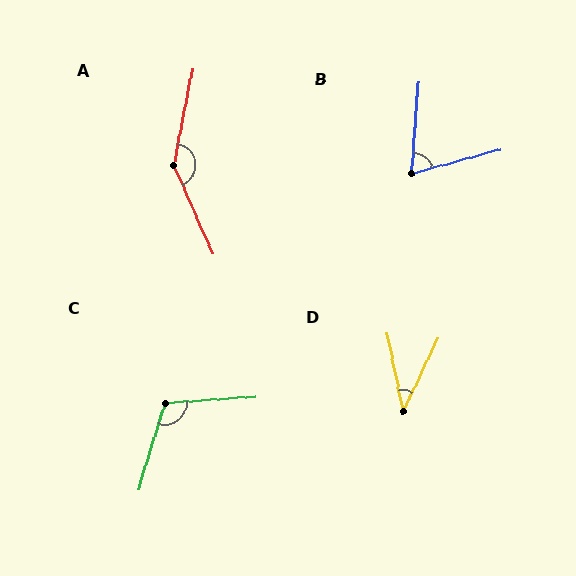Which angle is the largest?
A, at approximately 145 degrees.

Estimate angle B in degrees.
Approximately 71 degrees.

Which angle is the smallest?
D, at approximately 37 degrees.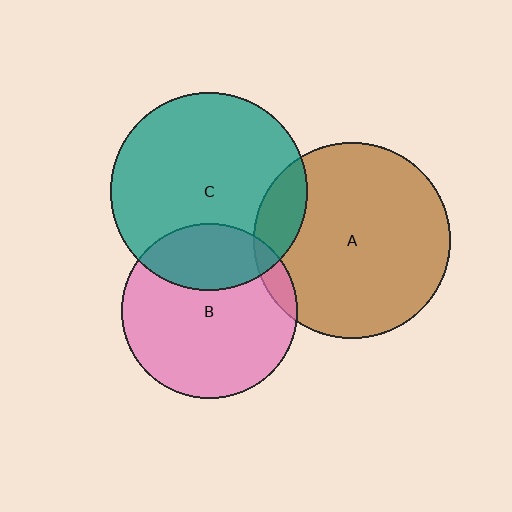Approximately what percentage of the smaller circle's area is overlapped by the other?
Approximately 15%.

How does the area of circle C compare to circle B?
Approximately 1.3 times.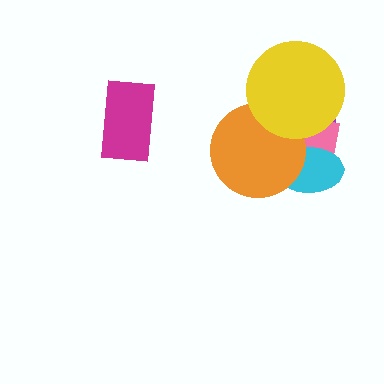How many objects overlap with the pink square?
4 objects overlap with the pink square.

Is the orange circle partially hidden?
Yes, it is partially covered by another shape.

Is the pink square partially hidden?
Yes, it is partially covered by another shape.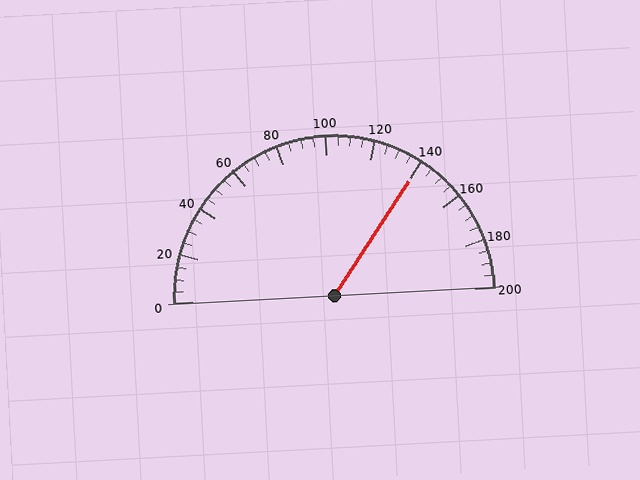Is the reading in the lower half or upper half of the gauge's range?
The reading is in the upper half of the range (0 to 200).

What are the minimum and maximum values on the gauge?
The gauge ranges from 0 to 200.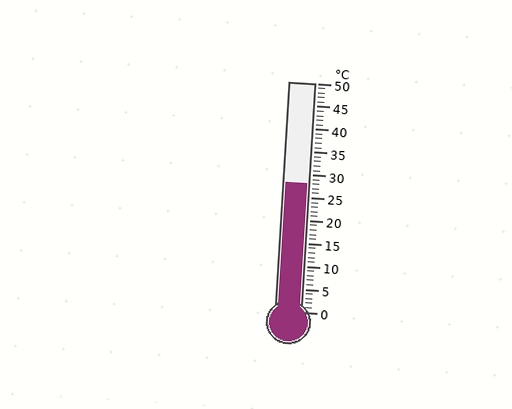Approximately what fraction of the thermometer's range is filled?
The thermometer is filled to approximately 55% of its range.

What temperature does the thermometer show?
The thermometer shows approximately 28°C.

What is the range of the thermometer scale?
The thermometer scale ranges from 0°C to 50°C.